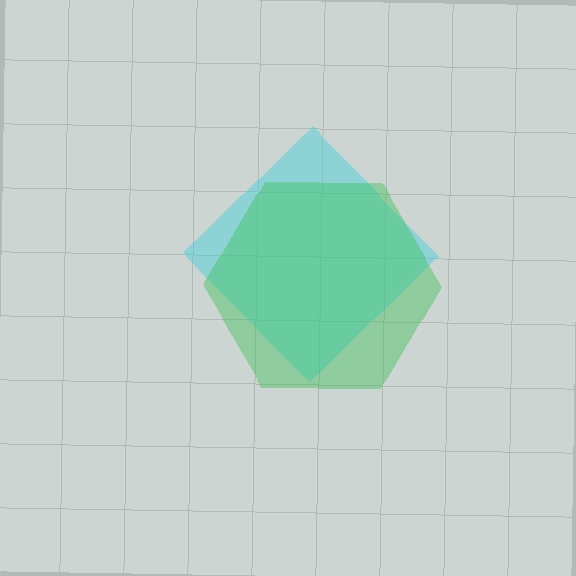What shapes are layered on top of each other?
The layered shapes are: a cyan diamond, a green hexagon.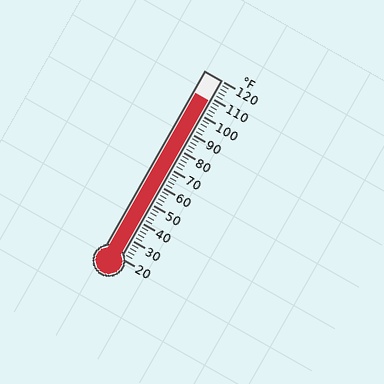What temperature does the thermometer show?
The thermometer shows approximately 108°F.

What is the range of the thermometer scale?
The thermometer scale ranges from 20°F to 120°F.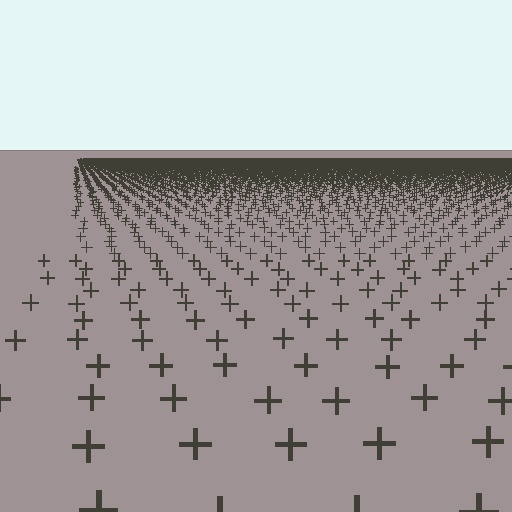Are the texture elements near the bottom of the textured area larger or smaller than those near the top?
Larger. Near the bottom, elements are closer to the viewer and appear at a bigger on-screen size.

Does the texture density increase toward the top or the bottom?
Density increases toward the top.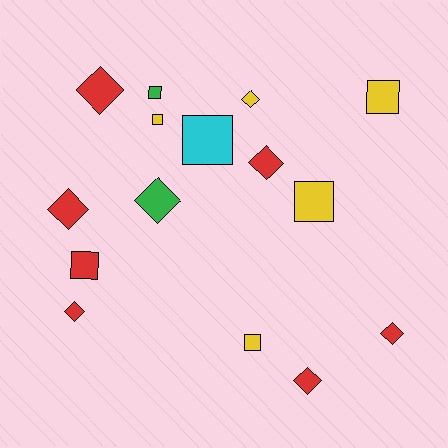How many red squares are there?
There is 1 red square.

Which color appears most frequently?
Red, with 7 objects.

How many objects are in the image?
There are 15 objects.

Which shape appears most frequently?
Diamond, with 8 objects.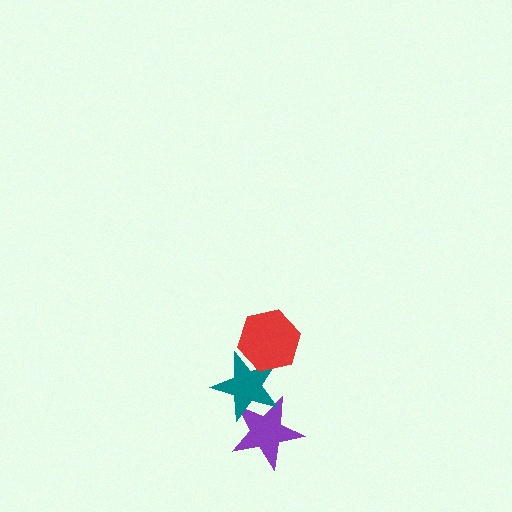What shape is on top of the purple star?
The teal star is on top of the purple star.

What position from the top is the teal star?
The teal star is 2nd from the top.